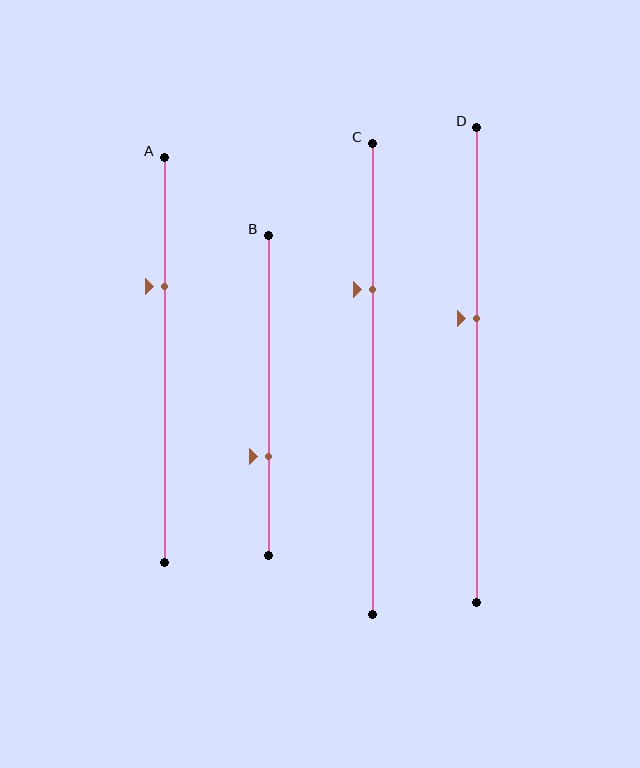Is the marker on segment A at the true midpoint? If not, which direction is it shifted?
No, the marker on segment A is shifted upward by about 18% of the segment length.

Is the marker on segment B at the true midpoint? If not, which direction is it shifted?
No, the marker on segment B is shifted downward by about 19% of the segment length.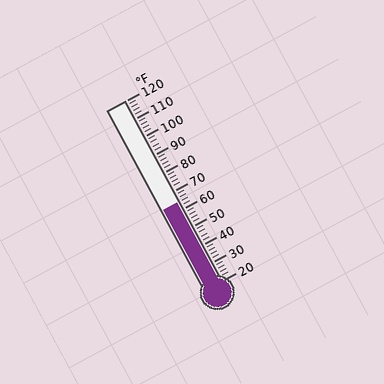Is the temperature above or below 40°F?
The temperature is above 40°F.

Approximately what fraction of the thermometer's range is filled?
The thermometer is filled to approximately 45% of its range.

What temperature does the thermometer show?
The thermometer shows approximately 64°F.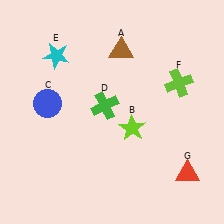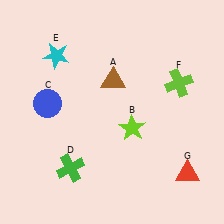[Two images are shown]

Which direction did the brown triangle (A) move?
The brown triangle (A) moved down.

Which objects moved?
The objects that moved are: the brown triangle (A), the green cross (D).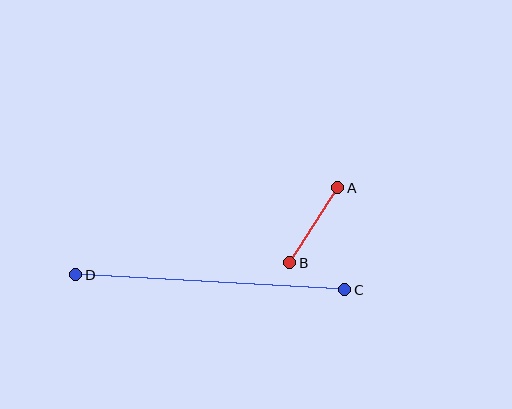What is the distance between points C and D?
The distance is approximately 269 pixels.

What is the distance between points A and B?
The distance is approximately 89 pixels.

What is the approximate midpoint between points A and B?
The midpoint is at approximately (314, 225) pixels.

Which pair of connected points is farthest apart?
Points C and D are farthest apart.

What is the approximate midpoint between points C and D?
The midpoint is at approximately (210, 282) pixels.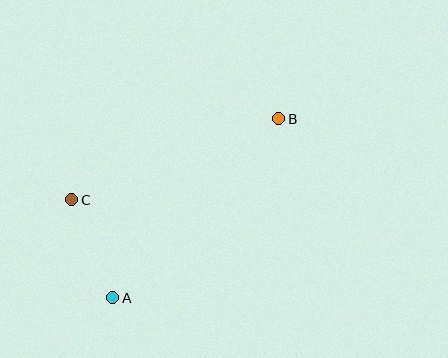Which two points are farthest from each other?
Points A and B are farthest from each other.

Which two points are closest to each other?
Points A and C are closest to each other.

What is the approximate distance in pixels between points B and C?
The distance between B and C is approximately 222 pixels.